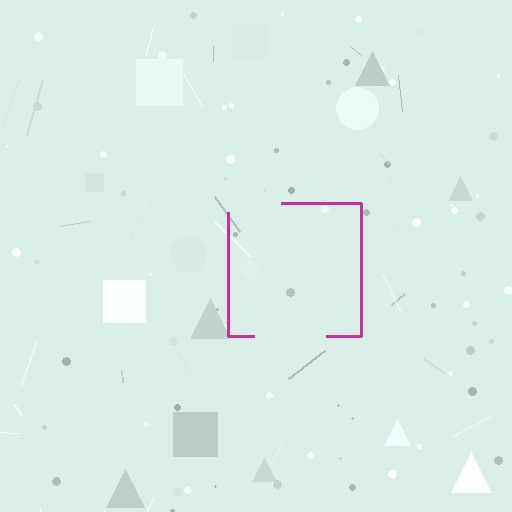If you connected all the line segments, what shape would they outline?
They would outline a square.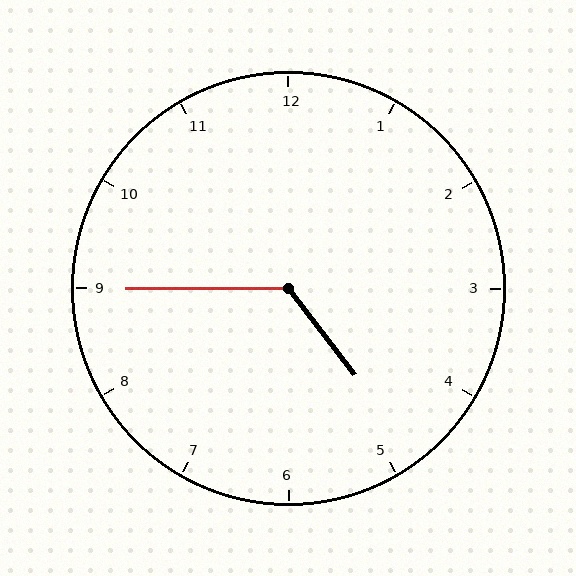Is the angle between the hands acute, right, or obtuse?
It is obtuse.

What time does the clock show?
4:45.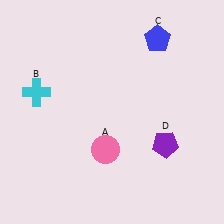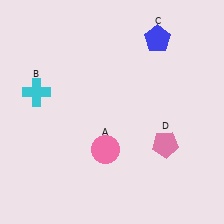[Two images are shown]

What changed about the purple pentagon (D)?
In Image 1, D is purple. In Image 2, it changed to pink.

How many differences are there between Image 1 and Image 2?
There is 1 difference between the two images.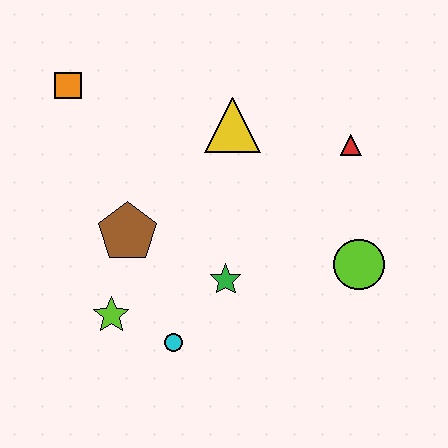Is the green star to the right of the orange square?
Yes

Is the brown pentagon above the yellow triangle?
No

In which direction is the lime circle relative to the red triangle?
The lime circle is below the red triangle.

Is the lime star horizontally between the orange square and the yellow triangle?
Yes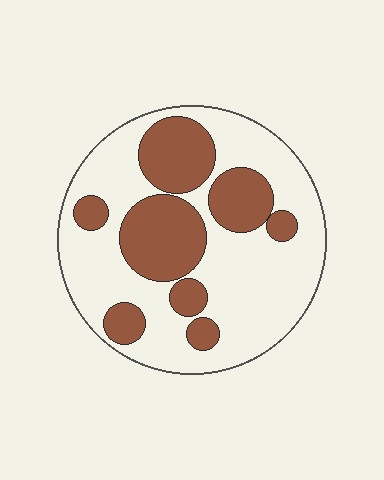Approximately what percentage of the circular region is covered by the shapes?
Approximately 35%.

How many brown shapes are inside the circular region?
8.